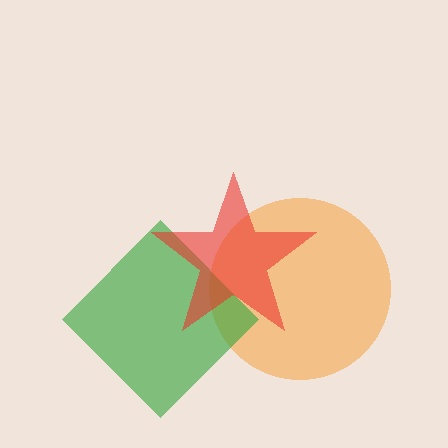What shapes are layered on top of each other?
The layered shapes are: an orange circle, a green diamond, a red star.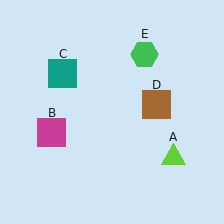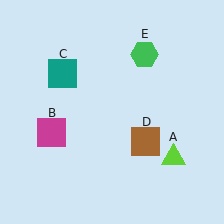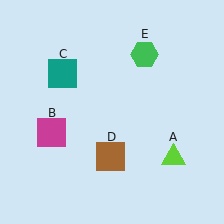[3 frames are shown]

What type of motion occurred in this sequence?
The brown square (object D) rotated clockwise around the center of the scene.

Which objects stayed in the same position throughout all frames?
Lime triangle (object A) and magenta square (object B) and teal square (object C) and green hexagon (object E) remained stationary.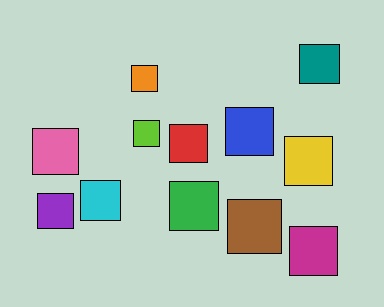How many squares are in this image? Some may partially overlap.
There are 12 squares.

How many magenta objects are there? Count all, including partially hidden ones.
There is 1 magenta object.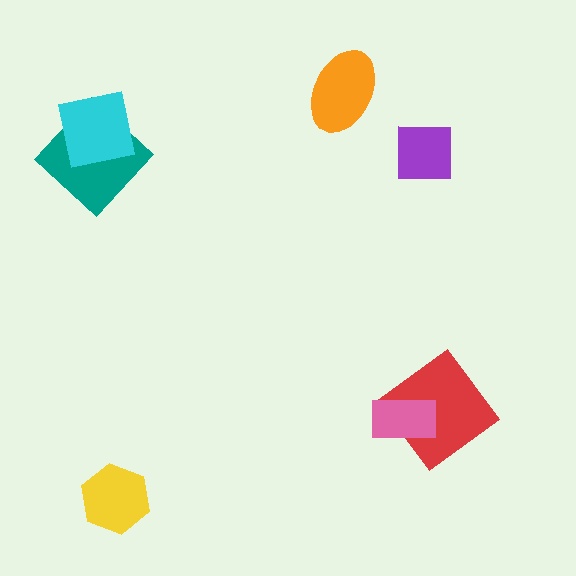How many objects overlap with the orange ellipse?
0 objects overlap with the orange ellipse.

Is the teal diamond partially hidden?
Yes, it is partially covered by another shape.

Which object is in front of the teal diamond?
The cyan square is in front of the teal diamond.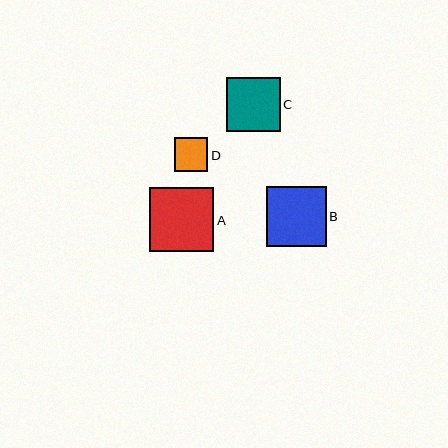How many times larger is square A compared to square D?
Square A is approximately 1.9 times the size of square D.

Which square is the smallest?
Square D is the smallest with a size of approximately 34 pixels.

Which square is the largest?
Square A is the largest with a size of approximately 65 pixels.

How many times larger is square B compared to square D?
Square B is approximately 1.8 times the size of square D.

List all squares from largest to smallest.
From largest to smallest: A, B, C, D.